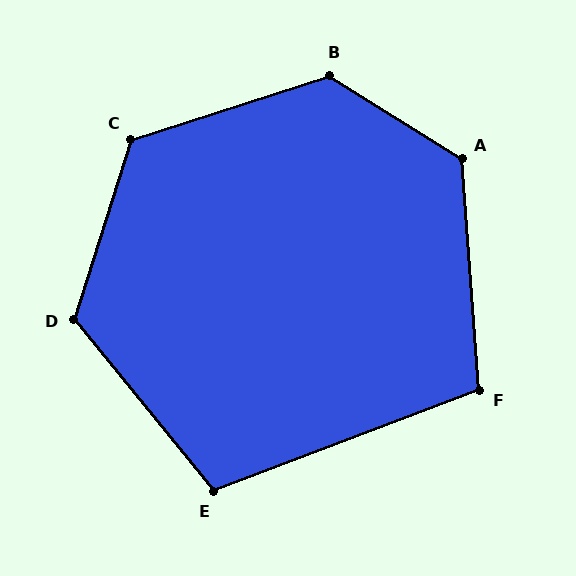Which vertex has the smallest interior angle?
F, at approximately 107 degrees.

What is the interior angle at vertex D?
Approximately 123 degrees (obtuse).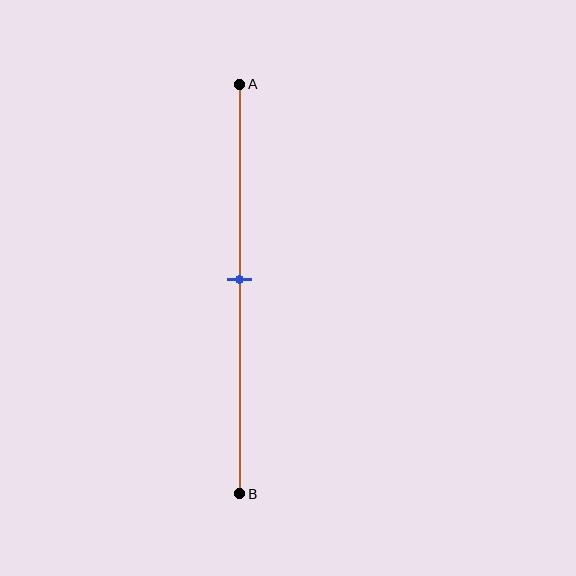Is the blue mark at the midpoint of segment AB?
Yes, the mark is approximately at the midpoint.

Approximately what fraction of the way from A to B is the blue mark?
The blue mark is approximately 50% of the way from A to B.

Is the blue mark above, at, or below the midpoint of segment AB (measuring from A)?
The blue mark is approximately at the midpoint of segment AB.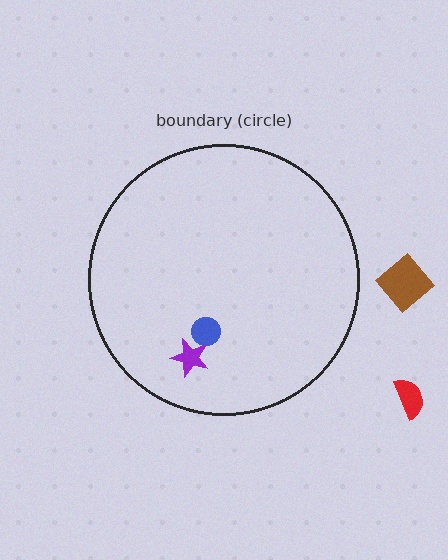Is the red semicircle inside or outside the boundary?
Outside.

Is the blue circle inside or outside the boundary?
Inside.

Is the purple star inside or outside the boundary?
Inside.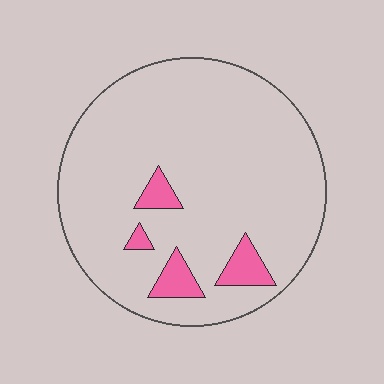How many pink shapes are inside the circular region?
4.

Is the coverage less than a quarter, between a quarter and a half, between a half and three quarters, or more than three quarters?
Less than a quarter.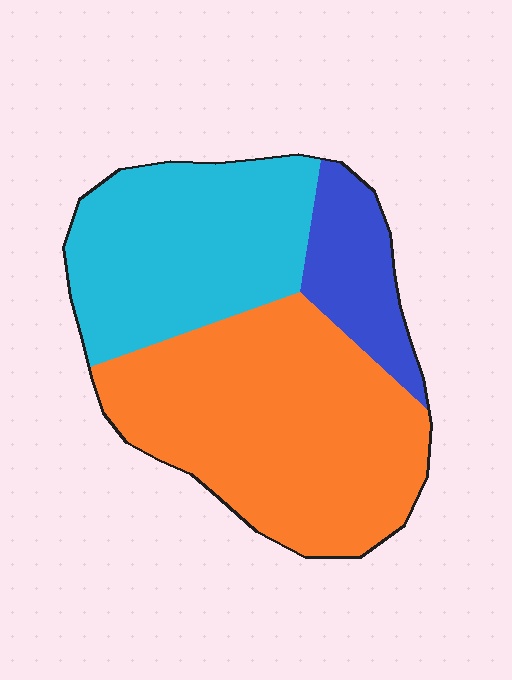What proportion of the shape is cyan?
Cyan takes up about one third (1/3) of the shape.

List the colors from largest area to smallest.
From largest to smallest: orange, cyan, blue.